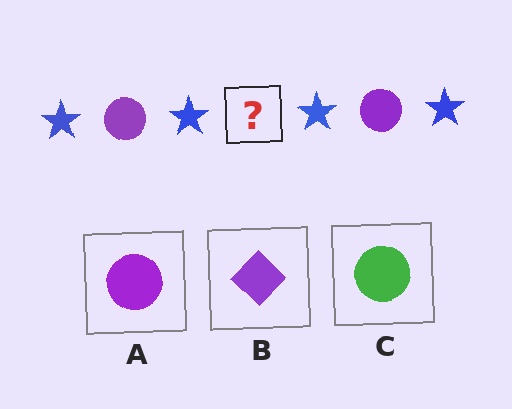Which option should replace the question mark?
Option A.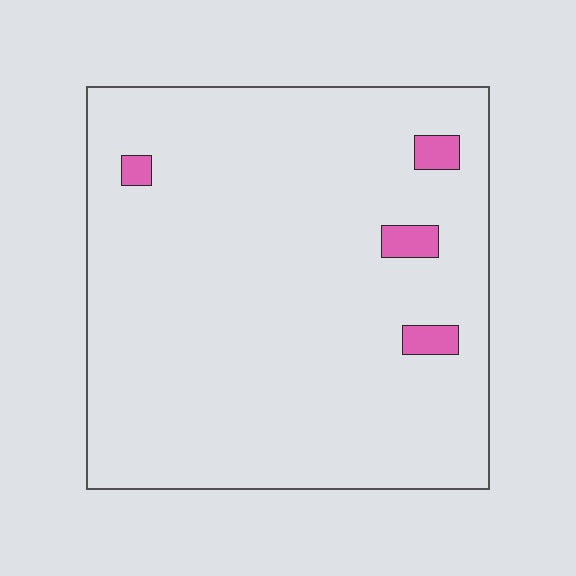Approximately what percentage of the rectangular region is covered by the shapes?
Approximately 5%.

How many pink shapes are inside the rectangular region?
4.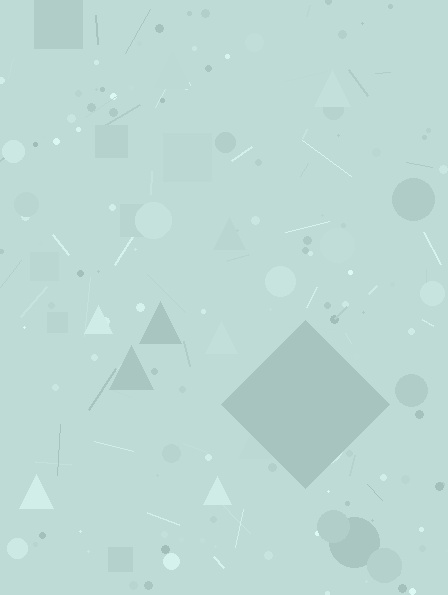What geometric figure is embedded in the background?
A diamond is embedded in the background.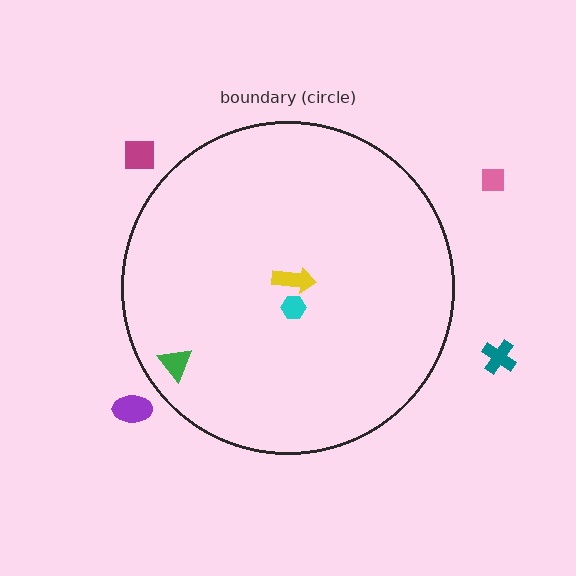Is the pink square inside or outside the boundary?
Outside.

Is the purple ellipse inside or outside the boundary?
Outside.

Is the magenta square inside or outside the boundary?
Outside.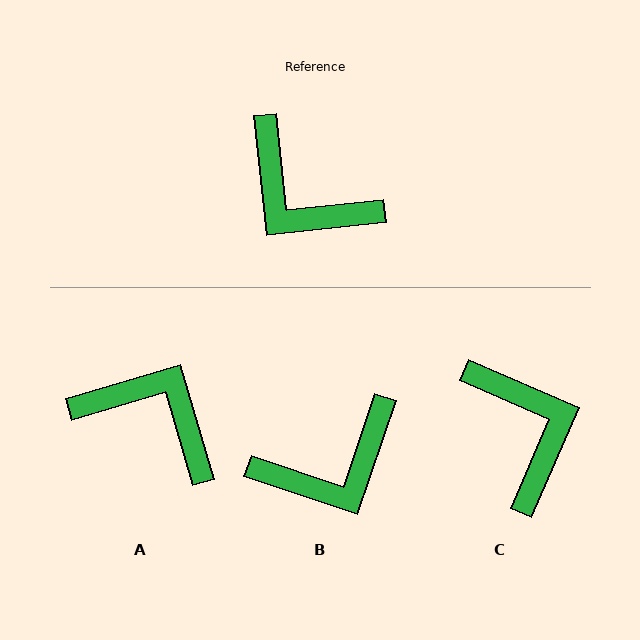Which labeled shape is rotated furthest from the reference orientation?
A, about 170 degrees away.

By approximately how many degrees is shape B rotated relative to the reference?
Approximately 65 degrees counter-clockwise.